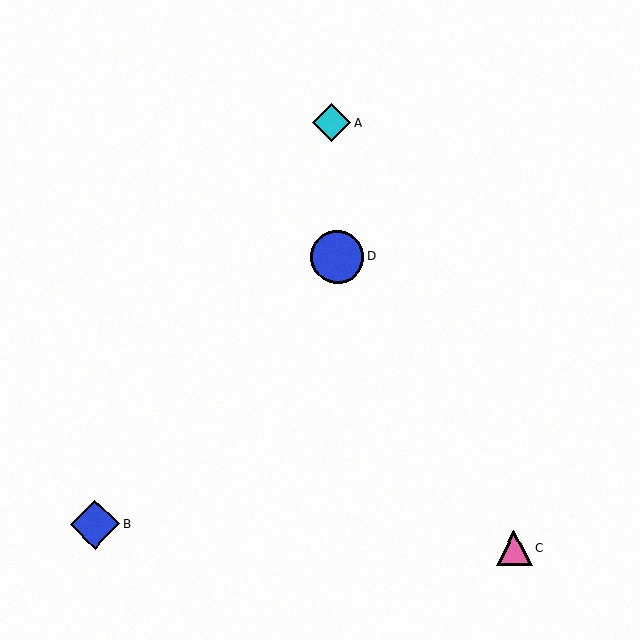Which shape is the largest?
The blue circle (labeled D) is the largest.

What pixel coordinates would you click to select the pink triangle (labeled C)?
Click at (514, 548) to select the pink triangle C.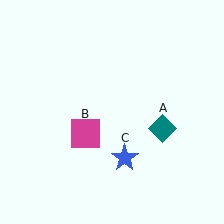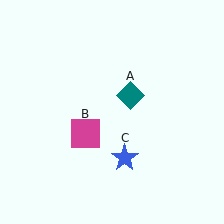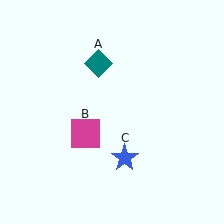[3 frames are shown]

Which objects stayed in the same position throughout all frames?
Magenta square (object B) and blue star (object C) remained stationary.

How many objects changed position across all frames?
1 object changed position: teal diamond (object A).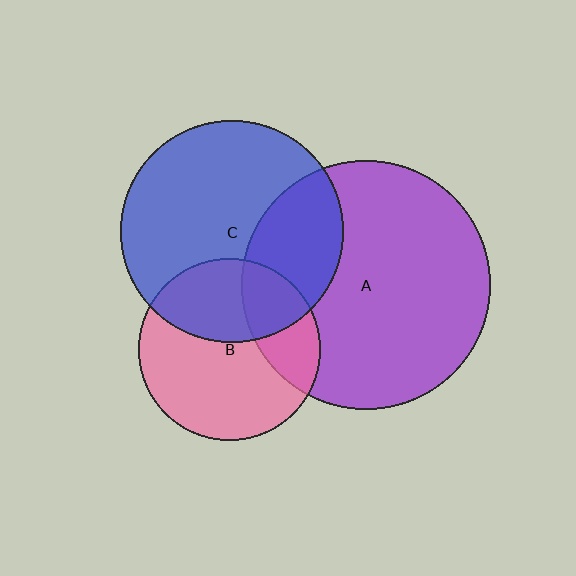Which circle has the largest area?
Circle A (purple).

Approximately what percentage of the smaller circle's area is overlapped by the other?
Approximately 30%.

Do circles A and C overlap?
Yes.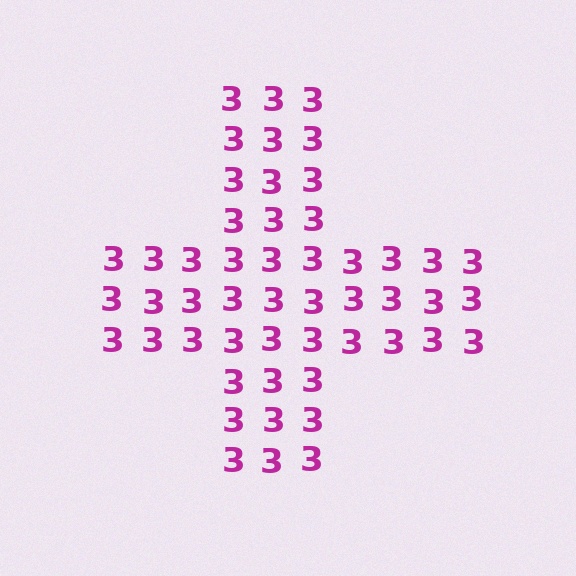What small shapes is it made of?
It is made of small digit 3's.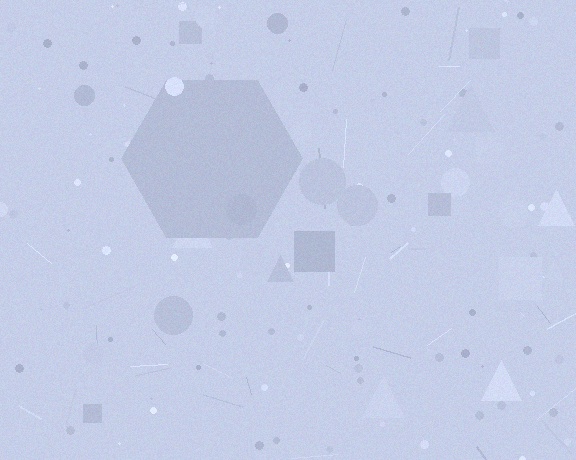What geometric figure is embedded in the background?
A hexagon is embedded in the background.